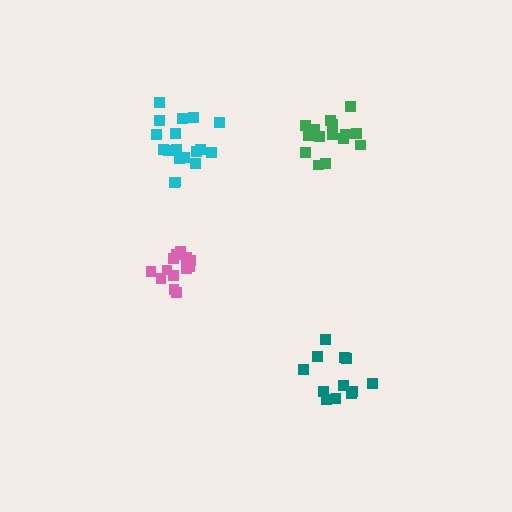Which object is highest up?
The green cluster is topmost.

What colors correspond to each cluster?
The clusters are colored: cyan, pink, teal, green.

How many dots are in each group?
Group 1: 18 dots, Group 2: 13 dots, Group 3: 12 dots, Group 4: 15 dots (58 total).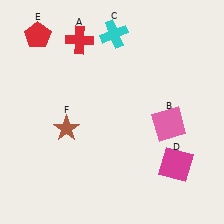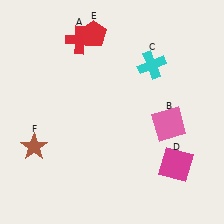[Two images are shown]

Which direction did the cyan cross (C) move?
The cyan cross (C) moved right.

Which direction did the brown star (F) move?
The brown star (F) moved left.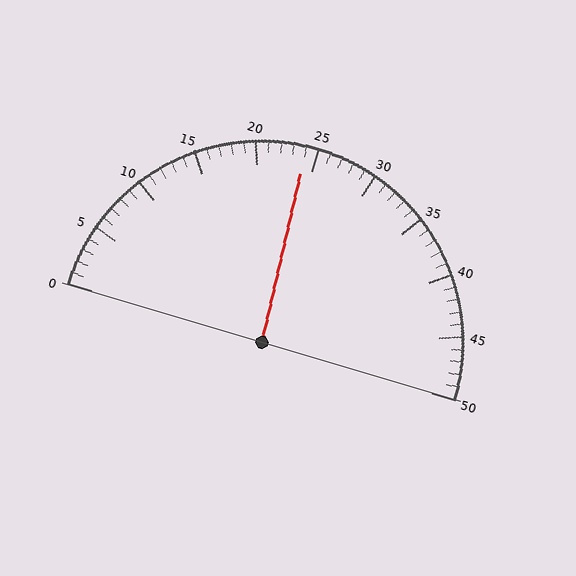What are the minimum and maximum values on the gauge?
The gauge ranges from 0 to 50.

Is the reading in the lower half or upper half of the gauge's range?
The reading is in the lower half of the range (0 to 50).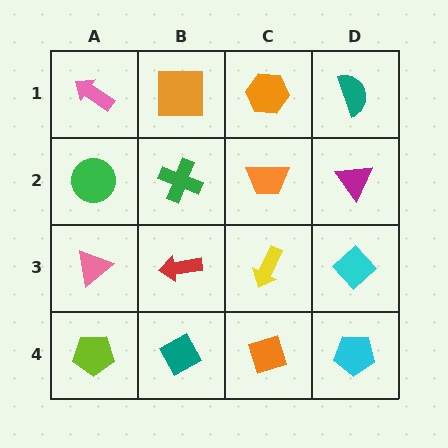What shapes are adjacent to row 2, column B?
An orange square (row 1, column B), a red arrow (row 3, column B), a green circle (row 2, column A), an orange trapezoid (row 2, column C).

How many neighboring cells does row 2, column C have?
4.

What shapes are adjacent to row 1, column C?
An orange trapezoid (row 2, column C), an orange square (row 1, column B), a teal semicircle (row 1, column D).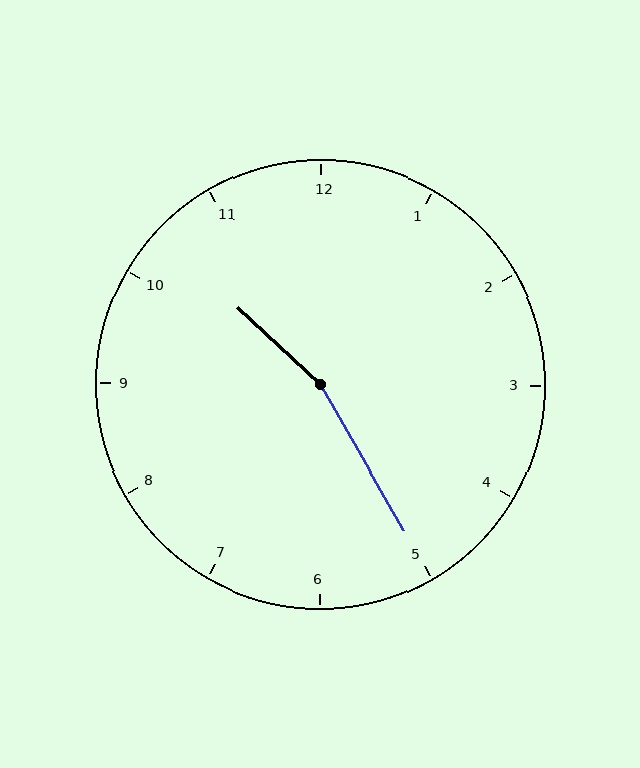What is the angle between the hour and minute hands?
Approximately 162 degrees.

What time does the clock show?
10:25.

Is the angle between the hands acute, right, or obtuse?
It is obtuse.